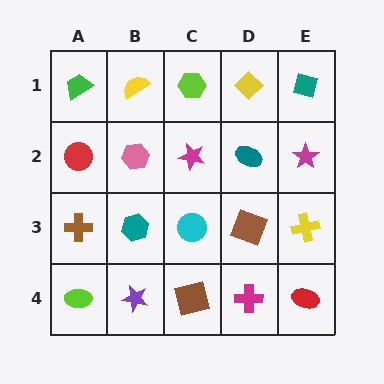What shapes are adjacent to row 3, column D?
A teal ellipse (row 2, column D), a magenta cross (row 4, column D), a cyan circle (row 3, column C), a yellow cross (row 3, column E).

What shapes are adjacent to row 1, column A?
A red circle (row 2, column A), a yellow semicircle (row 1, column B).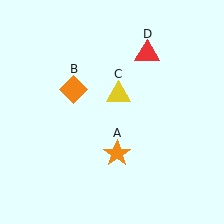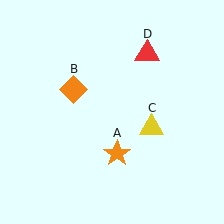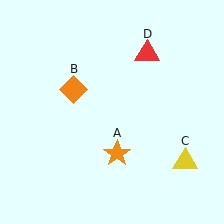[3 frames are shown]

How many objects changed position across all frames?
1 object changed position: yellow triangle (object C).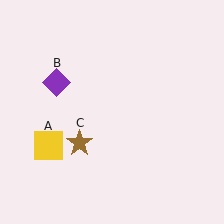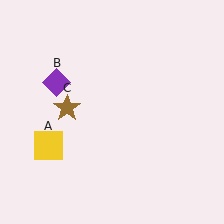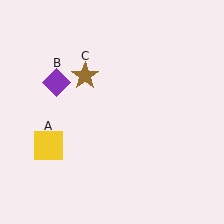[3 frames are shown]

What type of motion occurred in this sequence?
The brown star (object C) rotated clockwise around the center of the scene.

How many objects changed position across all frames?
1 object changed position: brown star (object C).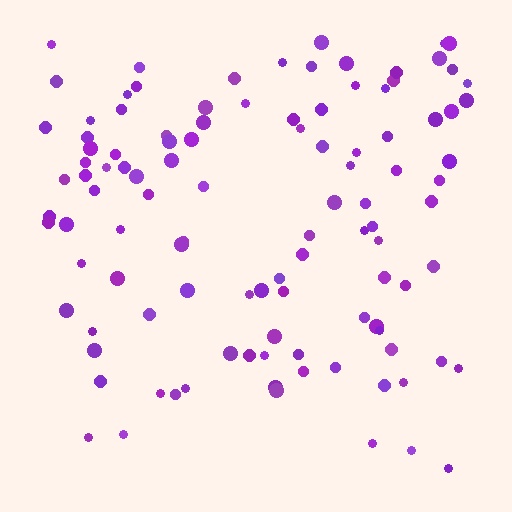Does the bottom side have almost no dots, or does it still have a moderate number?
Still a moderate number, just noticeably fewer than the top.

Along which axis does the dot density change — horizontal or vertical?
Vertical.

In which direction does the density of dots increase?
From bottom to top, with the top side densest.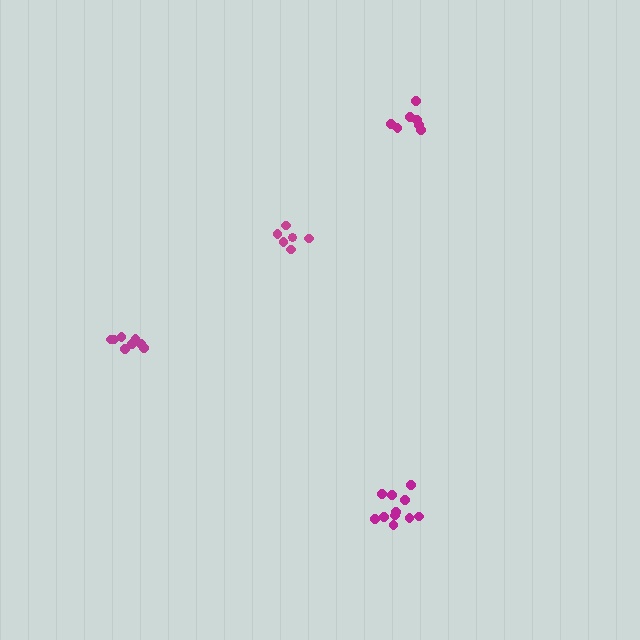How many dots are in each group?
Group 1: 6 dots, Group 2: 11 dots, Group 3: 7 dots, Group 4: 8 dots (32 total).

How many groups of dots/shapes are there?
There are 4 groups.